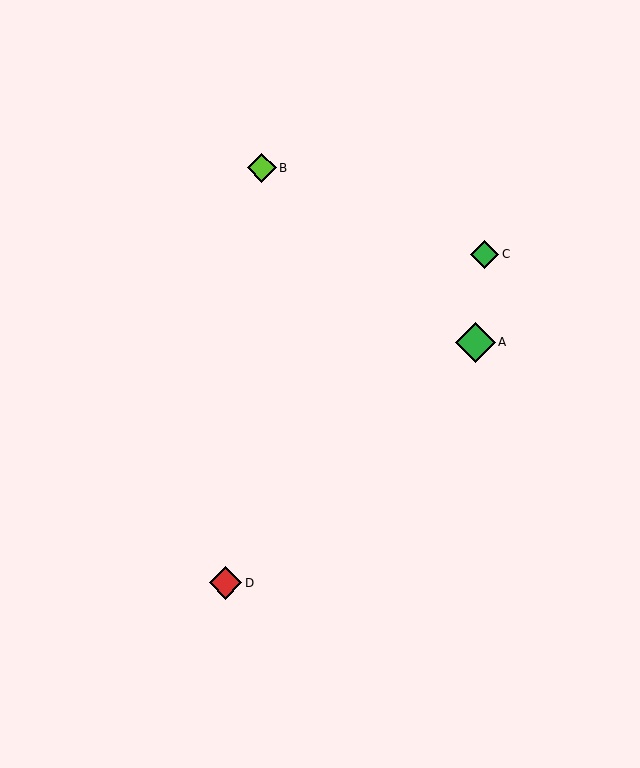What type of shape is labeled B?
Shape B is a lime diamond.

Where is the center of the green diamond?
The center of the green diamond is at (485, 254).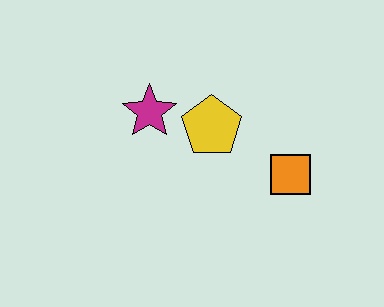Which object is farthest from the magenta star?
The orange square is farthest from the magenta star.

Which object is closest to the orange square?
The yellow pentagon is closest to the orange square.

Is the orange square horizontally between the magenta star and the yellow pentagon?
No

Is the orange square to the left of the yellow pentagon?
No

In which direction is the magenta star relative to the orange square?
The magenta star is to the left of the orange square.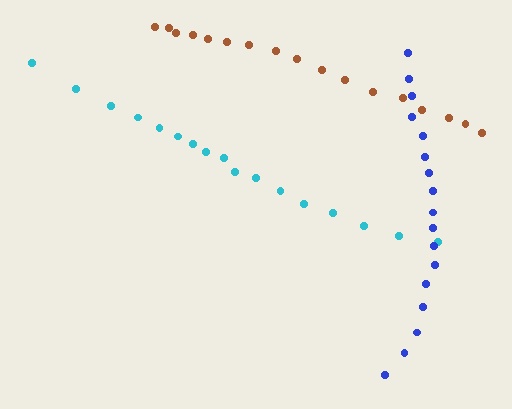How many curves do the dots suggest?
There are 3 distinct paths.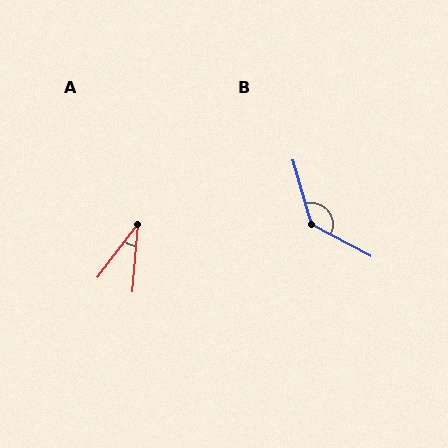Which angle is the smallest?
A, at approximately 33 degrees.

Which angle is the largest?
B, at approximately 135 degrees.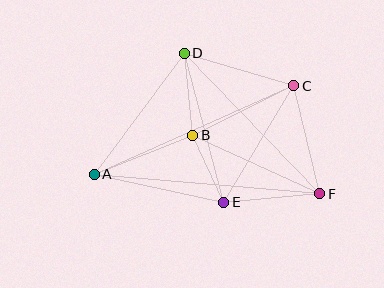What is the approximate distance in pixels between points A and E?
The distance between A and E is approximately 133 pixels.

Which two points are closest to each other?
Points B and E are closest to each other.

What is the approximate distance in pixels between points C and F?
The distance between C and F is approximately 111 pixels.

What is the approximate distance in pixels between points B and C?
The distance between B and C is approximately 112 pixels.